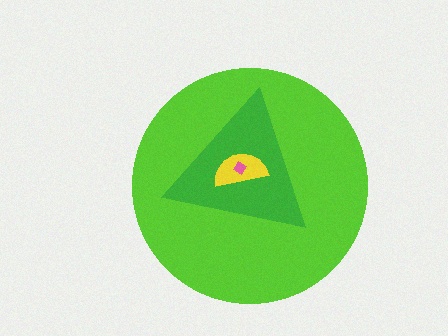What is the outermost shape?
The lime circle.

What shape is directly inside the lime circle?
The green triangle.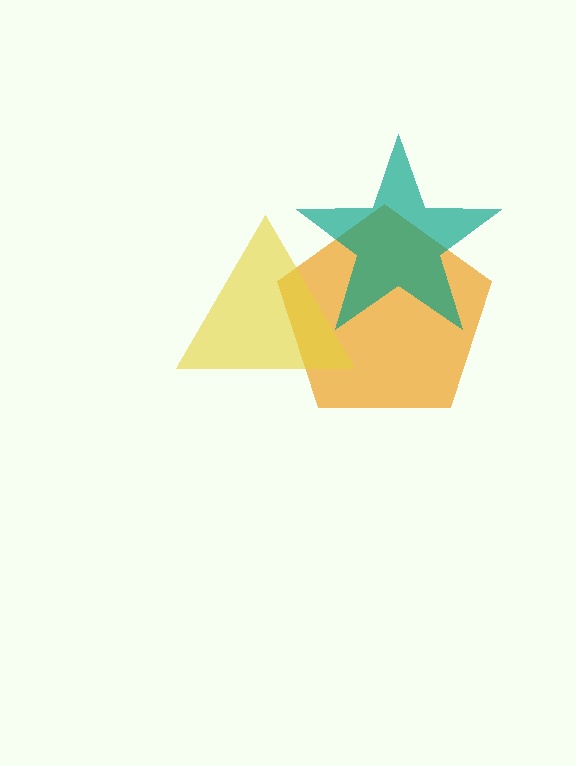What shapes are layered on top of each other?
The layered shapes are: an orange pentagon, a teal star, a yellow triangle.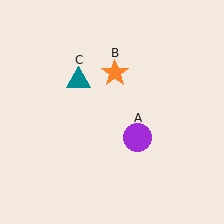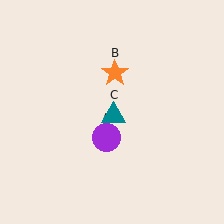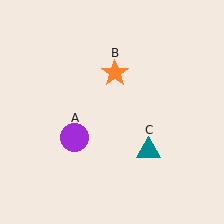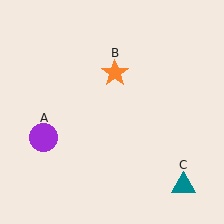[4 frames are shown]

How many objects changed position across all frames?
2 objects changed position: purple circle (object A), teal triangle (object C).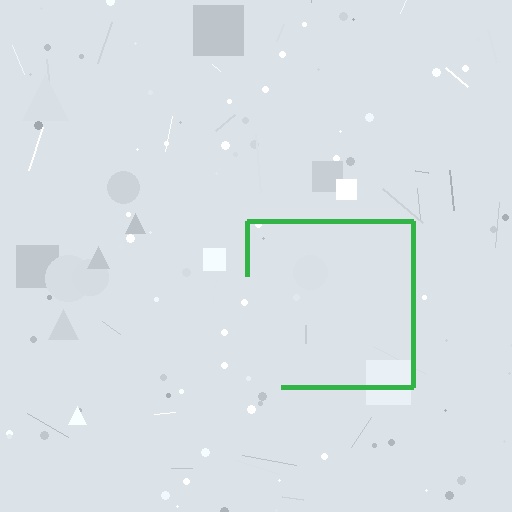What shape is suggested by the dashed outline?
The dashed outline suggests a square.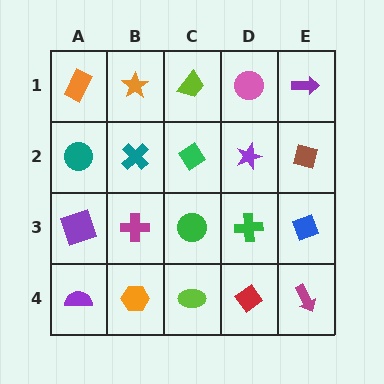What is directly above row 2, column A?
An orange rectangle.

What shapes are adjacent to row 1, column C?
A green diamond (row 2, column C), an orange star (row 1, column B), a pink circle (row 1, column D).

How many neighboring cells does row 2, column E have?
3.